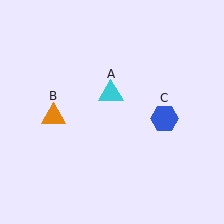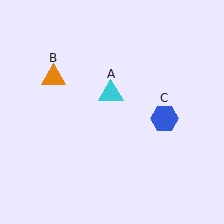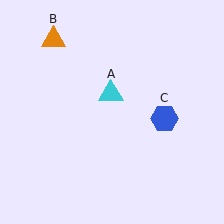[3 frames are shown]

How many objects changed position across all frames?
1 object changed position: orange triangle (object B).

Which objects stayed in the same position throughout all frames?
Cyan triangle (object A) and blue hexagon (object C) remained stationary.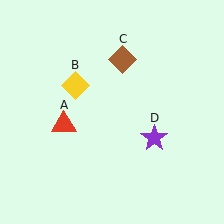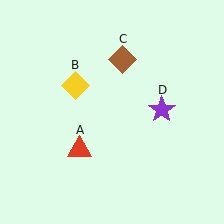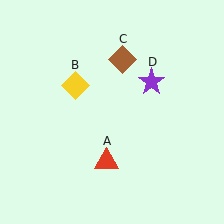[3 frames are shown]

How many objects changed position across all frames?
2 objects changed position: red triangle (object A), purple star (object D).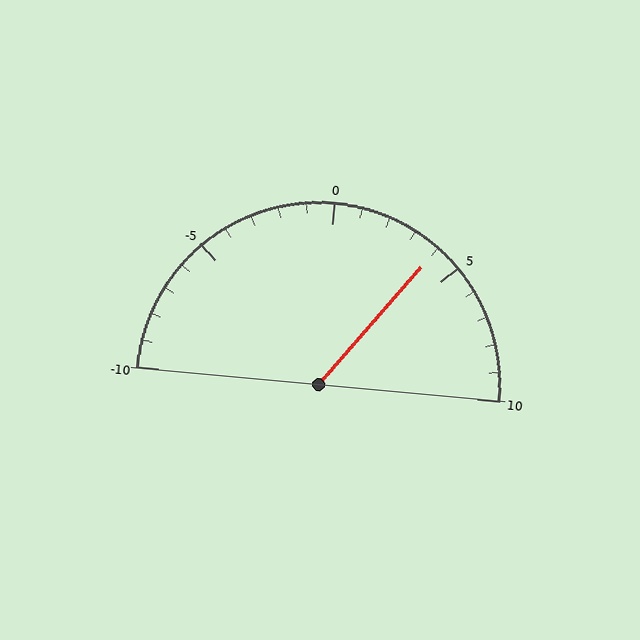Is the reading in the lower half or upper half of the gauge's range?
The reading is in the upper half of the range (-10 to 10).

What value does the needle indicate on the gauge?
The needle indicates approximately 4.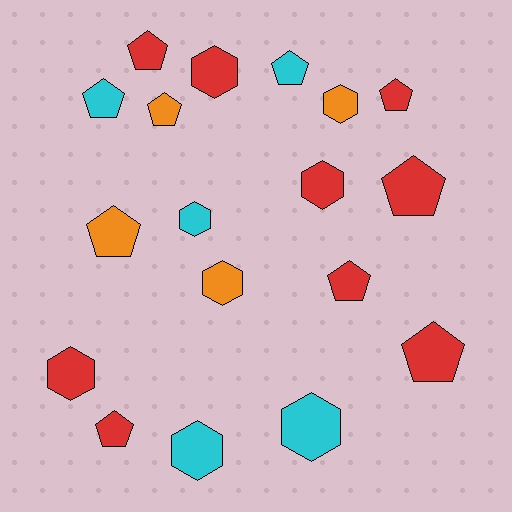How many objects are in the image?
There are 18 objects.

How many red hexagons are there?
There are 3 red hexagons.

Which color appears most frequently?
Red, with 9 objects.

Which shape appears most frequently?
Pentagon, with 10 objects.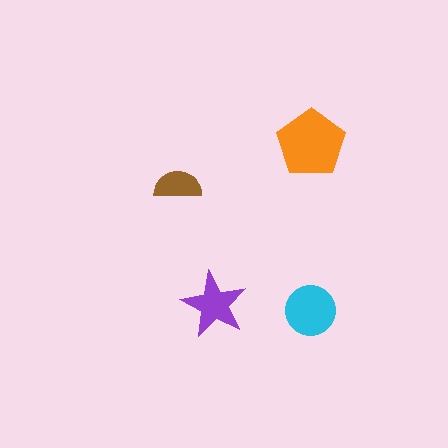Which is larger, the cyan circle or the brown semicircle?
The cyan circle.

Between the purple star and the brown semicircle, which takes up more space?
The purple star.